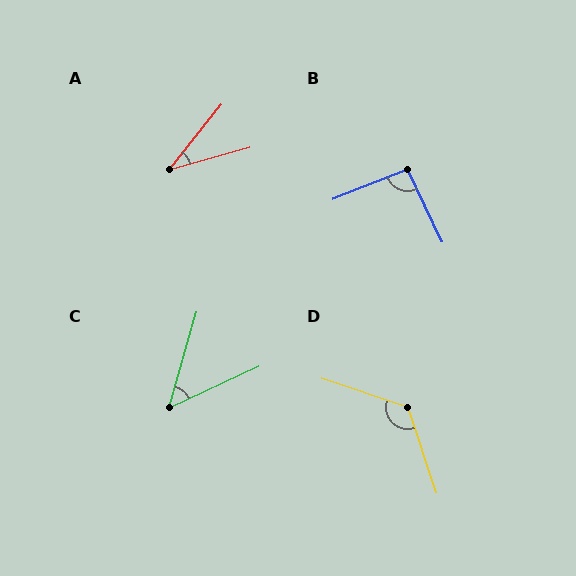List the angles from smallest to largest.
A (36°), C (49°), B (93°), D (126°).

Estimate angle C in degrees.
Approximately 49 degrees.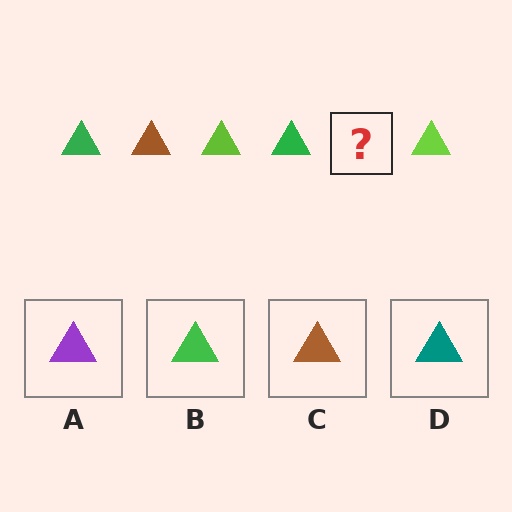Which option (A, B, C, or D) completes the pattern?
C.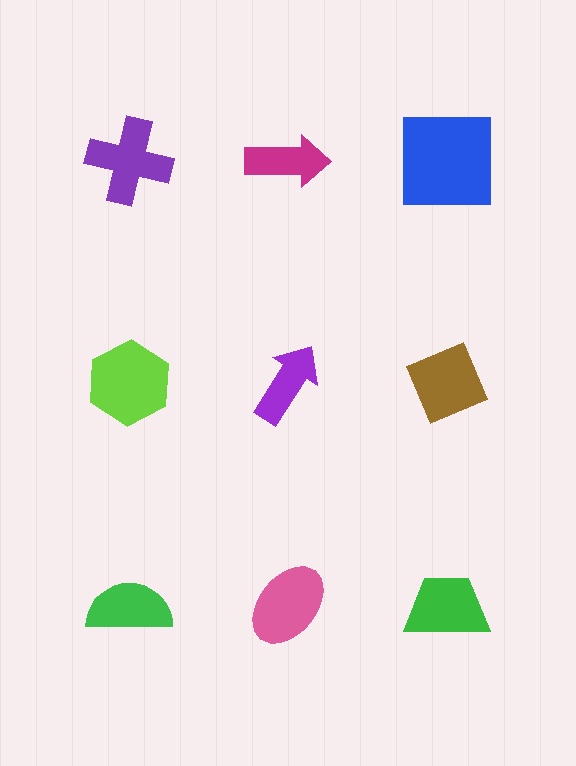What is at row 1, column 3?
A blue square.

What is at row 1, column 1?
A purple cross.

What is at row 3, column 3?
A green trapezoid.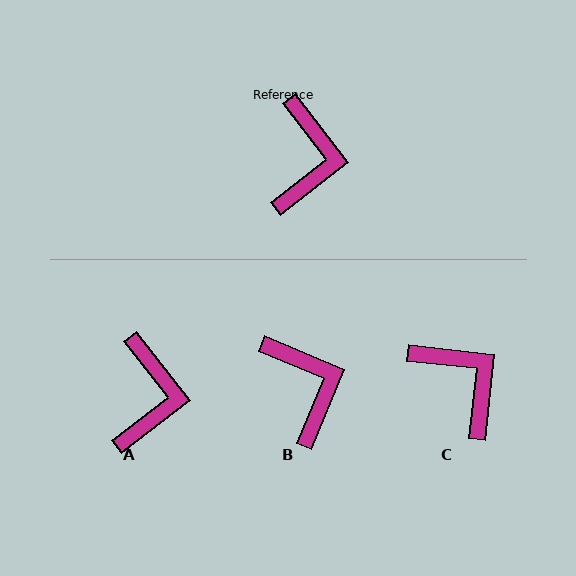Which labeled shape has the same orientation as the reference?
A.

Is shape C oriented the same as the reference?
No, it is off by about 46 degrees.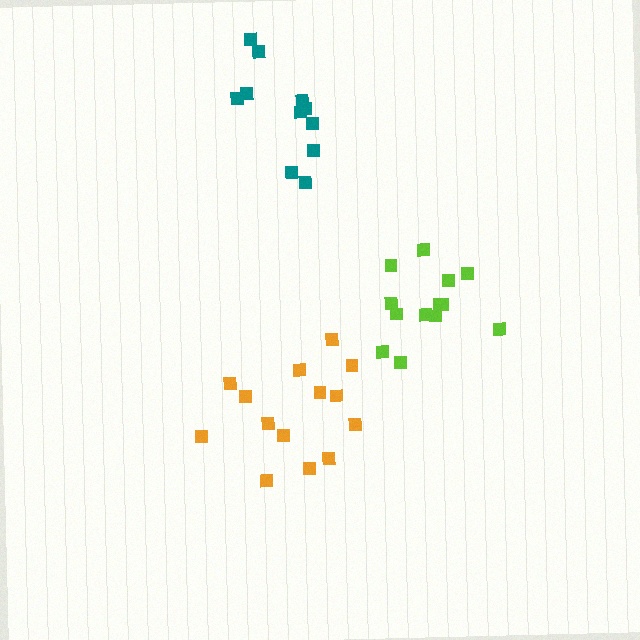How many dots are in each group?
Group 1: 11 dots, Group 2: 13 dots, Group 3: 14 dots (38 total).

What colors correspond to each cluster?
The clusters are colored: teal, lime, orange.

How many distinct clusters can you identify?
There are 3 distinct clusters.